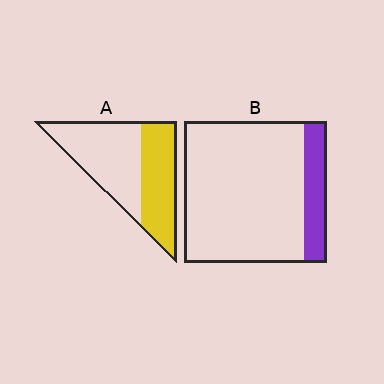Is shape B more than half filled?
No.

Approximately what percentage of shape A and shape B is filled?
A is approximately 45% and B is approximately 15%.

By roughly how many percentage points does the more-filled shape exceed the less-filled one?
By roughly 30 percentage points (A over B).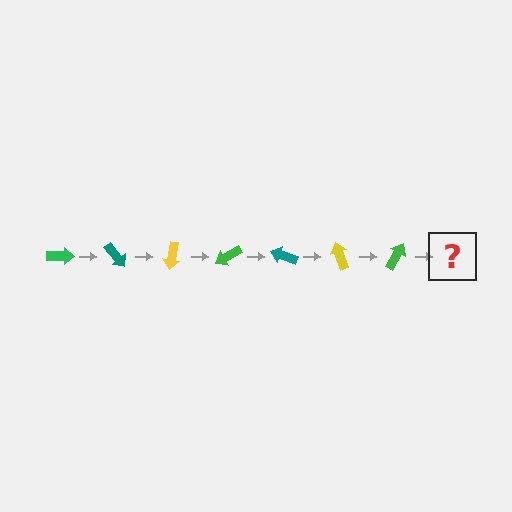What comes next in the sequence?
The next element should be a teal arrow, rotated 350 degrees from the start.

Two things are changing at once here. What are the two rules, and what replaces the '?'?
The two rules are that it rotates 50 degrees each step and the color cycles through green, teal, and yellow. The '?' should be a teal arrow, rotated 350 degrees from the start.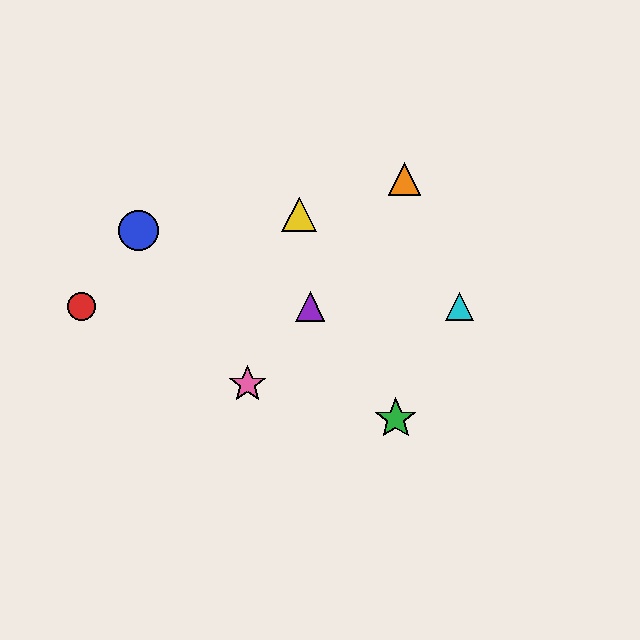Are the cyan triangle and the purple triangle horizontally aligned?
Yes, both are at y≈306.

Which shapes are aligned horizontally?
The red circle, the purple triangle, the cyan triangle are aligned horizontally.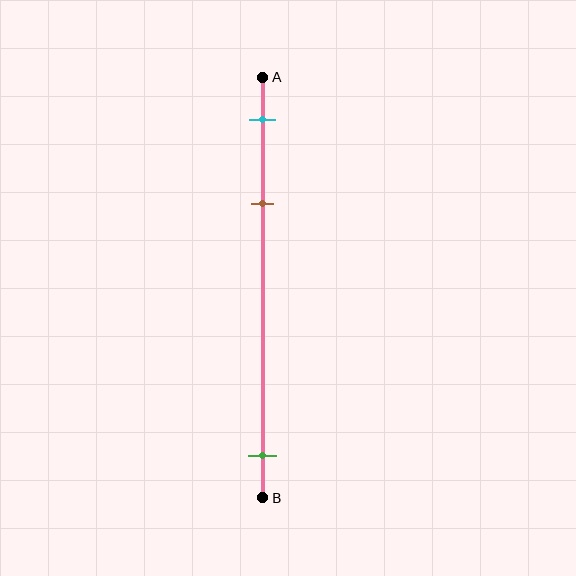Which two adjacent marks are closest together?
The cyan and brown marks are the closest adjacent pair.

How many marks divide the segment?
There are 3 marks dividing the segment.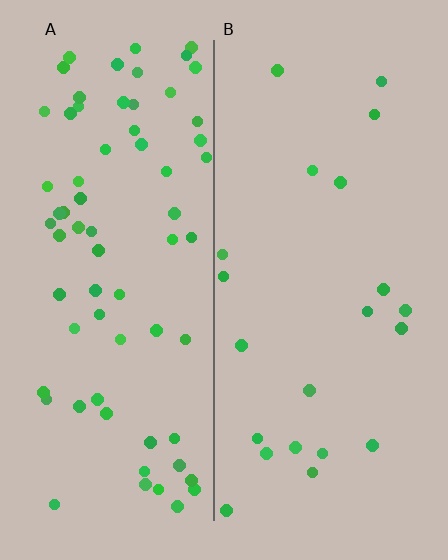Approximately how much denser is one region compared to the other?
Approximately 3.3× — region A over region B.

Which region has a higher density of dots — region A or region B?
A (the left).